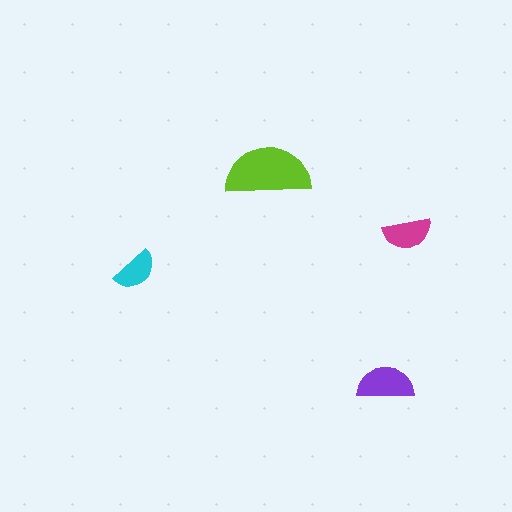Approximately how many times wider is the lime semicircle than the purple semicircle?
About 1.5 times wider.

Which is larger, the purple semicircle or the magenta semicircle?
The purple one.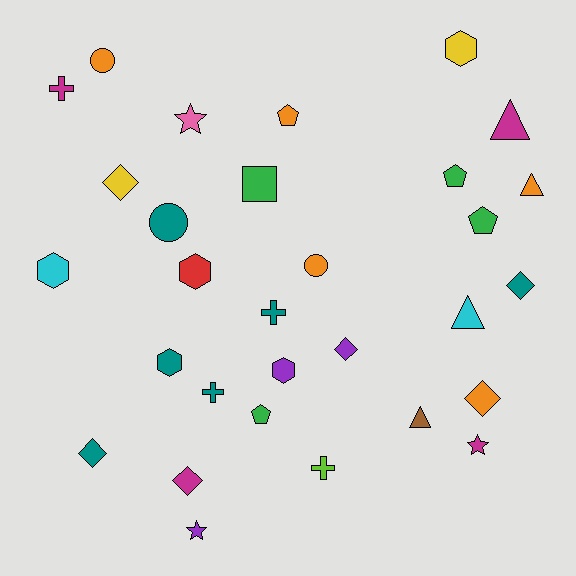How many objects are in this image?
There are 30 objects.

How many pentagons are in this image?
There are 4 pentagons.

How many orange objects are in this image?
There are 5 orange objects.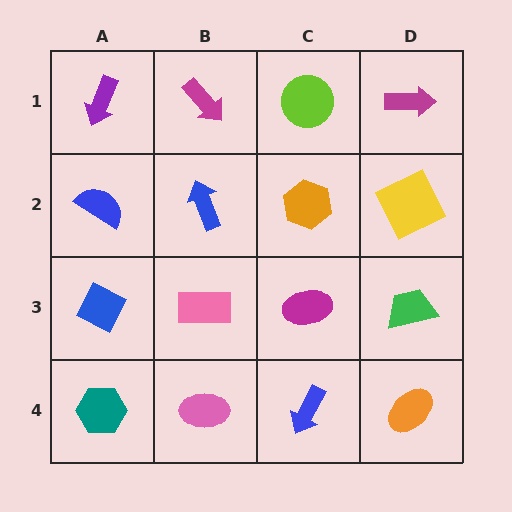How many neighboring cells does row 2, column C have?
4.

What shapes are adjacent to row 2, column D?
A magenta arrow (row 1, column D), a green trapezoid (row 3, column D), an orange hexagon (row 2, column C).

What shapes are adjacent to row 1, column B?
A blue arrow (row 2, column B), a purple arrow (row 1, column A), a lime circle (row 1, column C).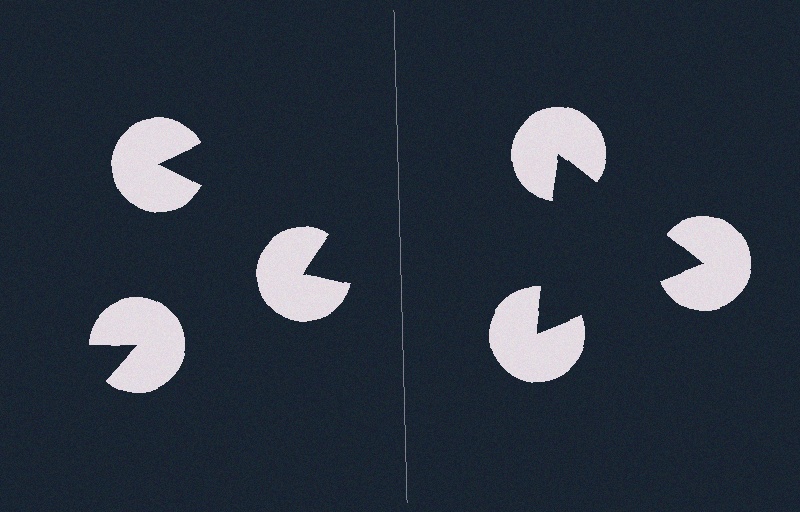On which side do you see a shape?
An illusory triangle appears on the right side. On the left side the wedge cuts are rotated, so no coherent shape forms.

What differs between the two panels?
The pac-man discs are positioned identically on both sides; only the wedge orientations differ. On the right they align to a triangle; on the left they are misaligned.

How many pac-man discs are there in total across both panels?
6 — 3 on each side.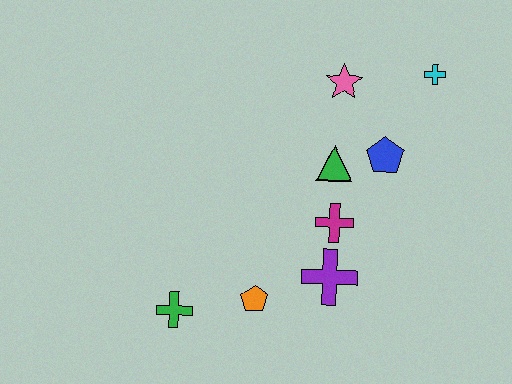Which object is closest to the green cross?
The orange pentagon is closest to the green cross.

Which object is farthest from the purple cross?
The cyan cross is farthest from the purple cross.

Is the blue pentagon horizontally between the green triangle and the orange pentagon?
No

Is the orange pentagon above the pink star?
No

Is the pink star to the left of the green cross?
No